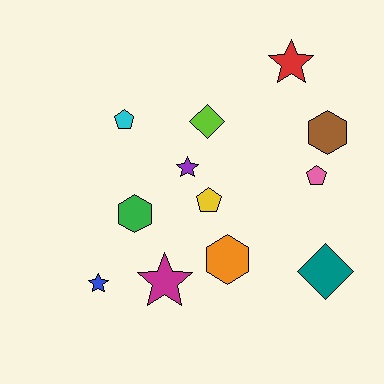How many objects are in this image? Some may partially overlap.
There are 12 objects.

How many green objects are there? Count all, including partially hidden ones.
There is 1 green object.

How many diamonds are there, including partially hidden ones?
There are 2 diamonds.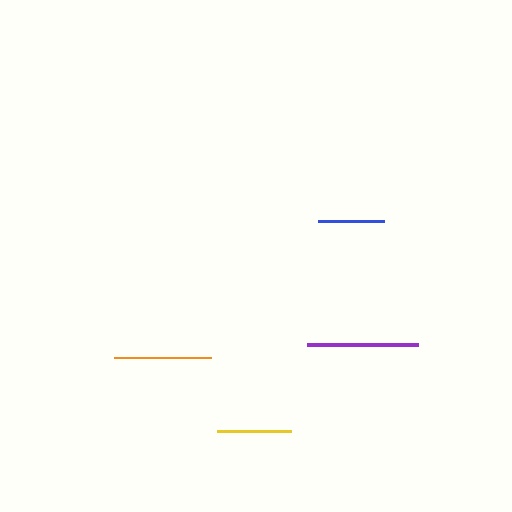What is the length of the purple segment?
The purple segment is approximately 112 pixels long.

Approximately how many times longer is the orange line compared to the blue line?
The orange line is approximately 1.5 times the length of the blue line.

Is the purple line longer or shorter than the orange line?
The purple line is longer than the orange line.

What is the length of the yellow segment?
The yellow segment is approximately 75 pixels long.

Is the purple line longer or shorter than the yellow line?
The purple line is longer than the yellow line.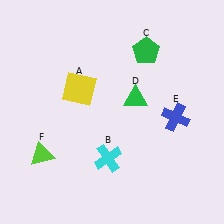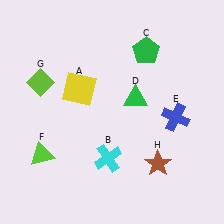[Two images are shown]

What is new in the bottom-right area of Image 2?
A brown star (H) was added in the bottom-right area of Image 2.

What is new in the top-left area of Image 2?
A lime diamond (G) was added in the top-left area of Image 2.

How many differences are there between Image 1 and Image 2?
There are 2 differences between the two images.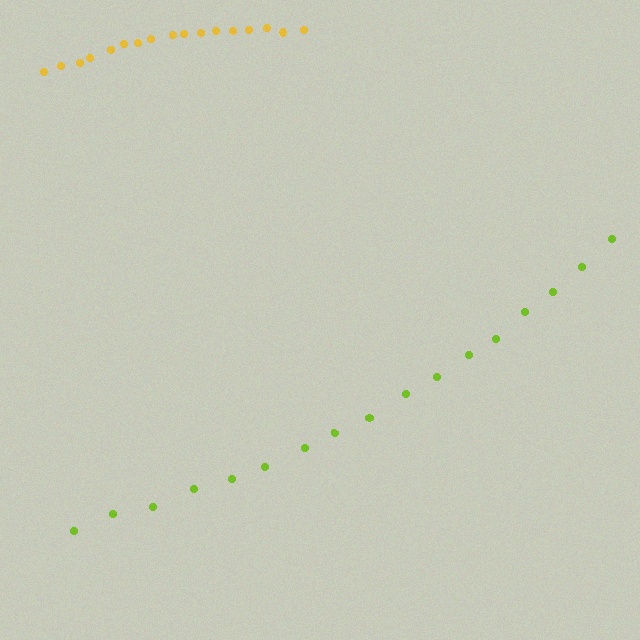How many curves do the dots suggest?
There are 2 distinct paths.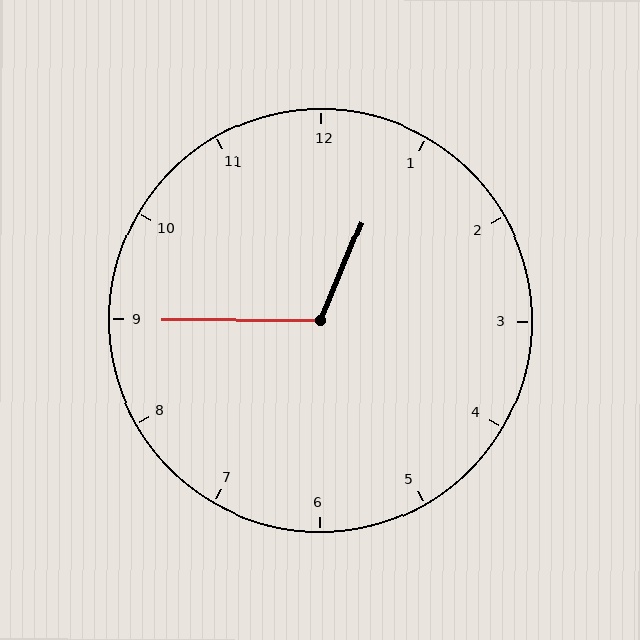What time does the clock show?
12:45.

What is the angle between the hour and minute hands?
Approximately 112 degrees.